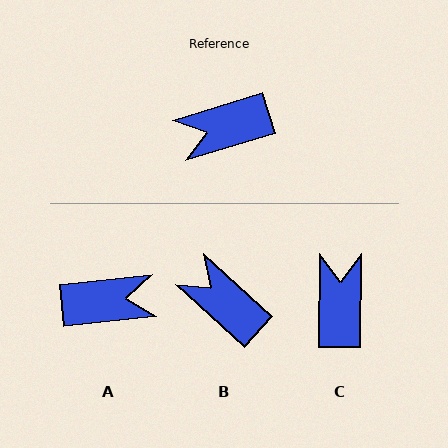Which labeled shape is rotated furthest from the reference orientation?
A, about 169 degrees away.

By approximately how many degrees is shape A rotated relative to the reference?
Approximately 169 degrees counter-clockwise.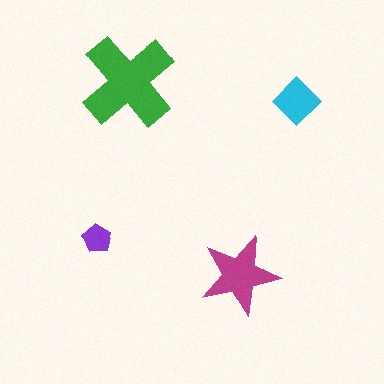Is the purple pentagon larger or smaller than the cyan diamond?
Smaller.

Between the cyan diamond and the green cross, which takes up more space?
The green cross.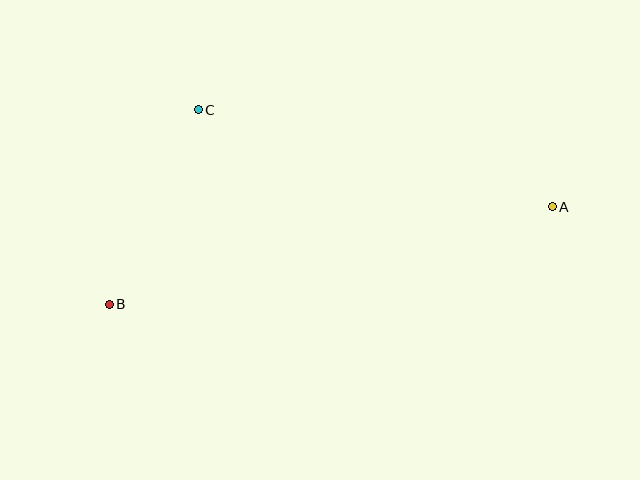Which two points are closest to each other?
Points B and C are closest to each other.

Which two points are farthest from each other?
Points A and B are farthest from each other.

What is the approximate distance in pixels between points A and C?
The distance between A and C is approximately 367 pixels.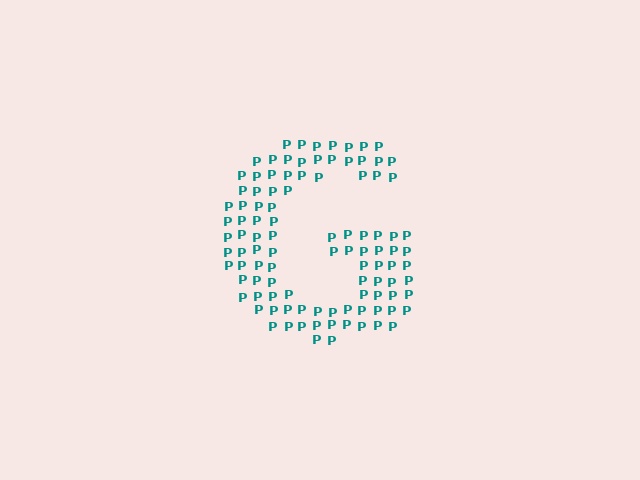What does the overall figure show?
The overall figure shows the letter G.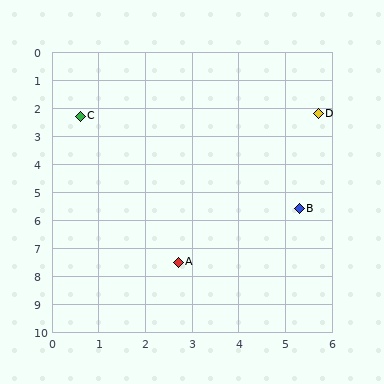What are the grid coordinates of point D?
Point D is at approximately (5.7, 2.2).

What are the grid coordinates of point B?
Point B is at approximately (5.3, 5.6).